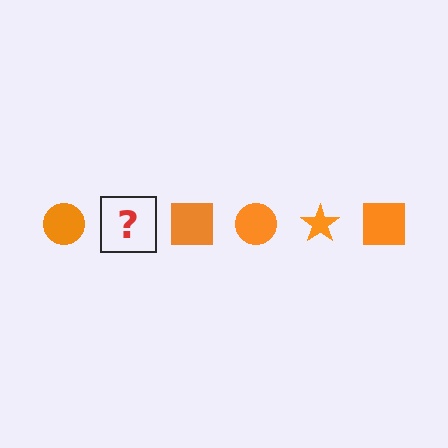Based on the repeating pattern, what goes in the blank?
The blank should be an orange star.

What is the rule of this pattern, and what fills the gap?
The rule is that the pattern cycles through circle, star, square shapes in orange. The gap should be filled with an orange star.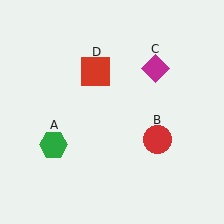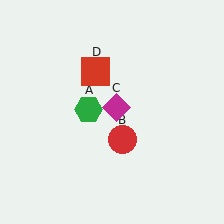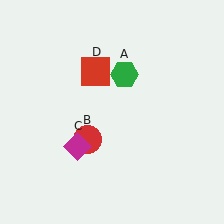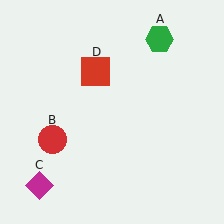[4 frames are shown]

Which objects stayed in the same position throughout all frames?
Red square (object D) remained stationary.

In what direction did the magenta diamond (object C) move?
The magenta diamond (object C) moved down and to the left.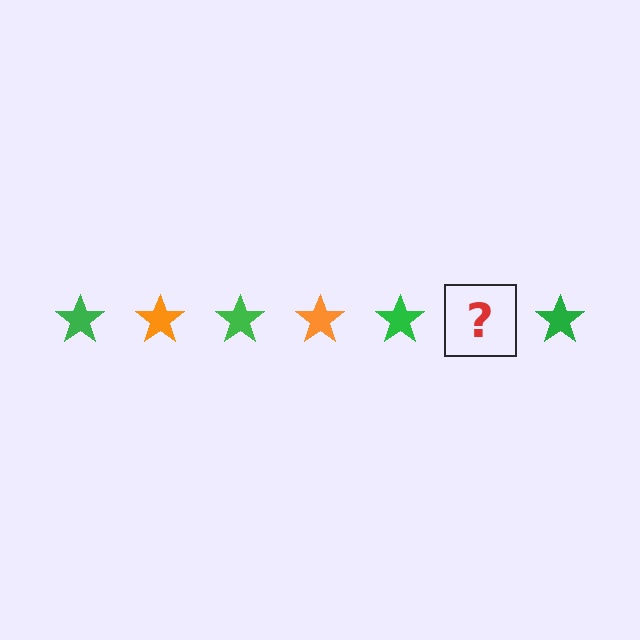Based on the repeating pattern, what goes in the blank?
The blank should be an orange star.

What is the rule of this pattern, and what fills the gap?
The rule is that the pattern cycles through green, orange stars. The gap should be filled with an orange star.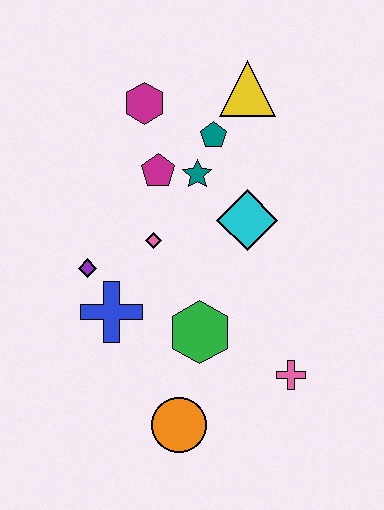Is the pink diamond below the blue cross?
No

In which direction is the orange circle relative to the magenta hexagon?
The orange circle is below the magenta hexagon.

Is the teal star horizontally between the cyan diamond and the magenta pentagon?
Yes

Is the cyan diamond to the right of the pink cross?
No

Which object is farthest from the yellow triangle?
The orange circle is farthest from the yellow triangle.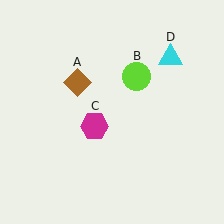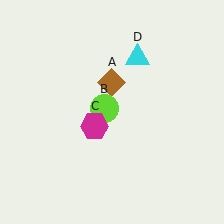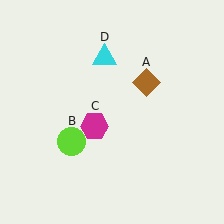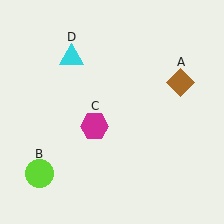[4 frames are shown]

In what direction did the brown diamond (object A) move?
The brown diamond (object A) moved right.